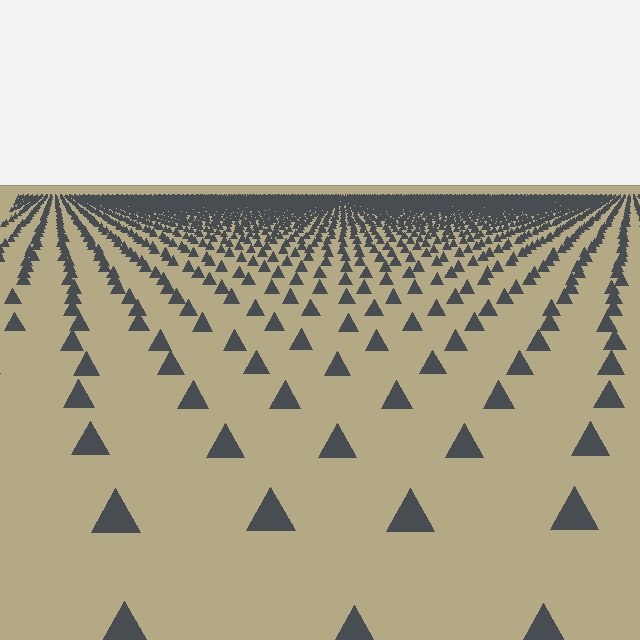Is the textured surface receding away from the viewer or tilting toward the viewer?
The surface is receding away from the viewer. Texture elements get smaller and denser toward the top.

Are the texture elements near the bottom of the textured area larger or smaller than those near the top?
Larger. Near the bottom, elements are closer to the viewer and appear at a bigger on-screen size.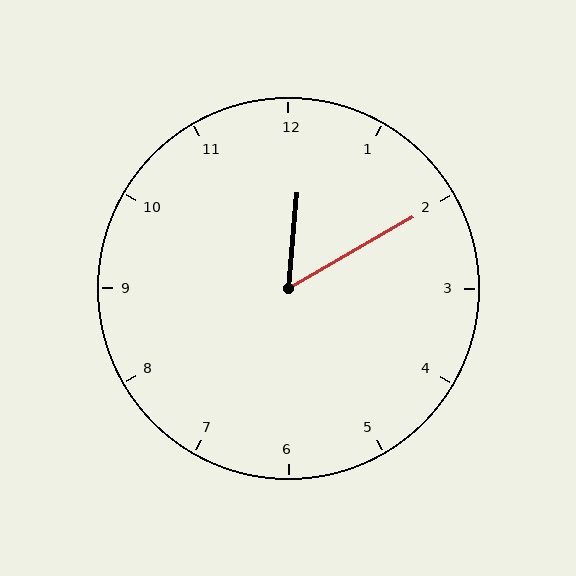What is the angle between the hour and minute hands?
Approximately 55 degrees.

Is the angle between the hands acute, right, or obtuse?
It is acute.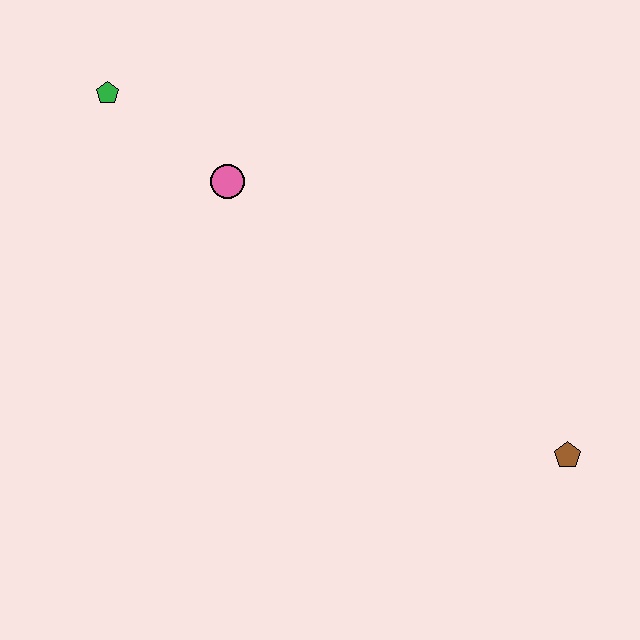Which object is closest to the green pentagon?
The pink circle is closest to the green pentagon.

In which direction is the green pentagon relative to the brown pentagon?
The green pentagon is to the left of the brown pentagon.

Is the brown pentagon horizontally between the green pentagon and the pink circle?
No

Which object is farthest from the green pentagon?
The brown pentagon is farthest from the green pentagon.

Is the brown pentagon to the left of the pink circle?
No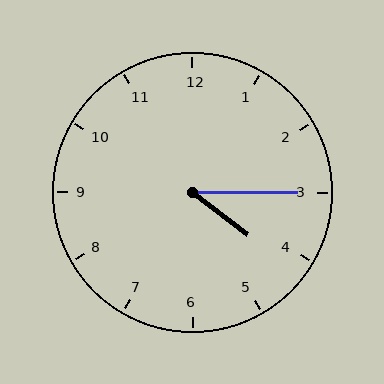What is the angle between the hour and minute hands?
Approximately 38 degrees.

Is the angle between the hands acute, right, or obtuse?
It is acute.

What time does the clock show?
4:15.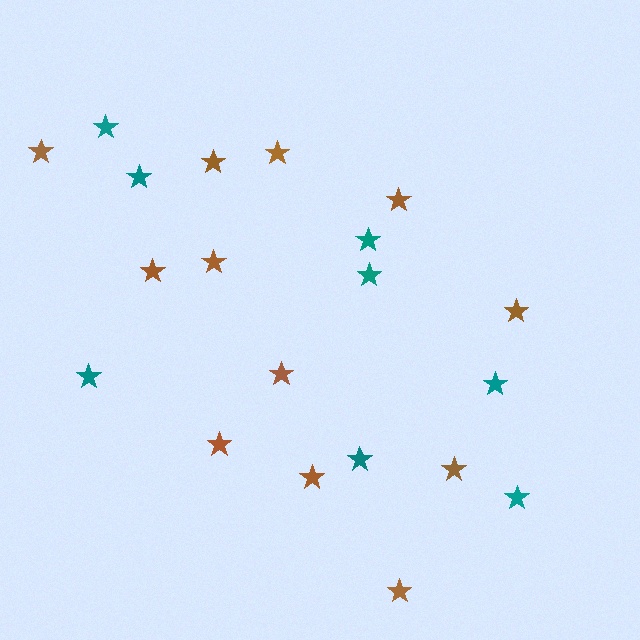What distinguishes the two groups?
There are 2 groups: one group of brown stars (12) and one group of teal stars (8).